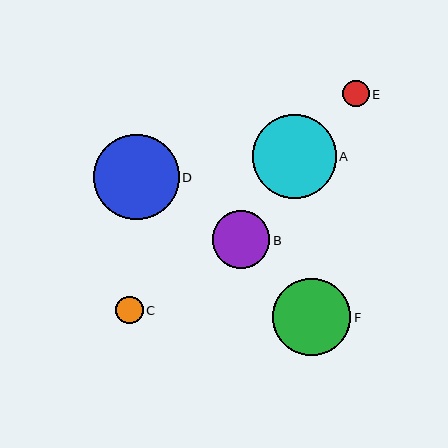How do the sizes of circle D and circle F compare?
Circle D and circle F are approximately the same size.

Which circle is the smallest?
Circle E is the smallest with a size of approximately 26 pixels.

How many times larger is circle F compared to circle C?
Circle F is approximately 2.8 times the size of circle C.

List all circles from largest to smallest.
From largest to smallest: D, A, F, B, C, E.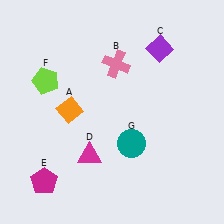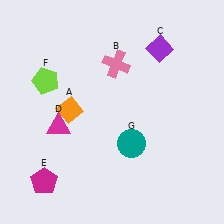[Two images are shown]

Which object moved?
The magenta triangle (D) moved left.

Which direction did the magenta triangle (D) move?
The magenta triangle (D) moved left.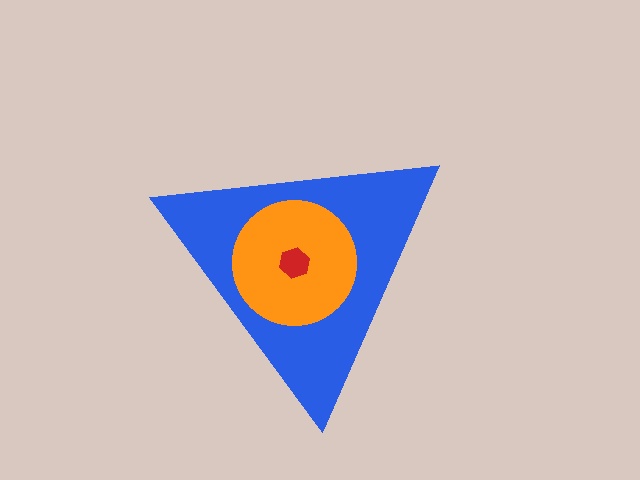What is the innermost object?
The red hexagon.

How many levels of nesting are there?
3.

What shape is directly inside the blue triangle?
The orange circle.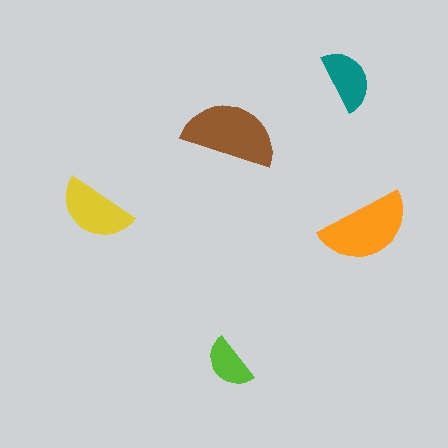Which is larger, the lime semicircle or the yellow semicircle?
The yellow one.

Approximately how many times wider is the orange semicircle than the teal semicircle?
About 1.5 times wider.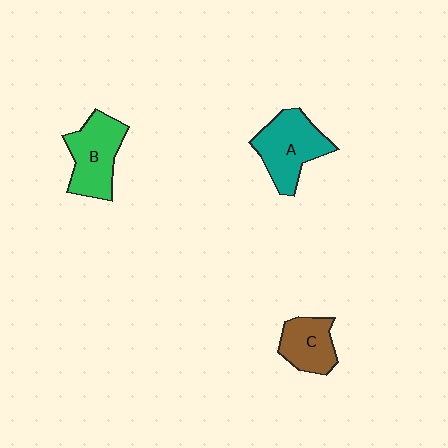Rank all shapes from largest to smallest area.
From largest to smallest: A (teal), B (green), C (brown).